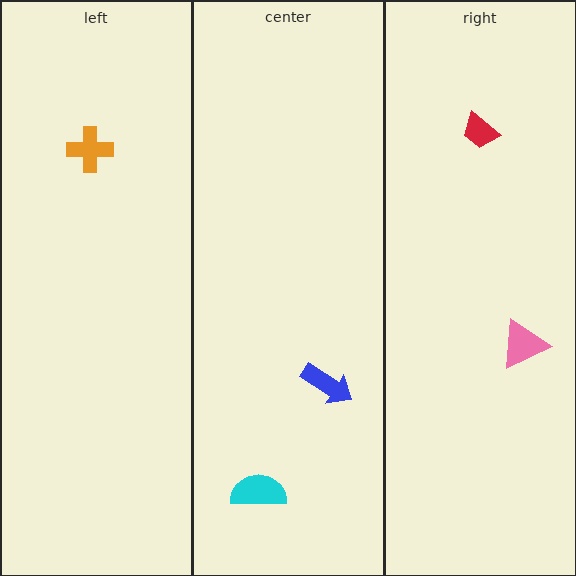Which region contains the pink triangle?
The right region.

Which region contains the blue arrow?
The center region.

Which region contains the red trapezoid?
The right region.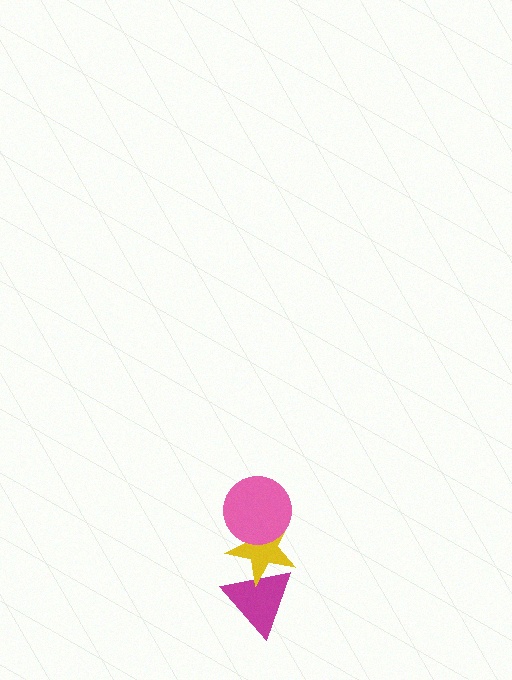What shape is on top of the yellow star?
The pink circle is on top of the yellow star.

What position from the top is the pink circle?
The pink circle is 1st from the top.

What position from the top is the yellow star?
The yellow star is 2nd from the top.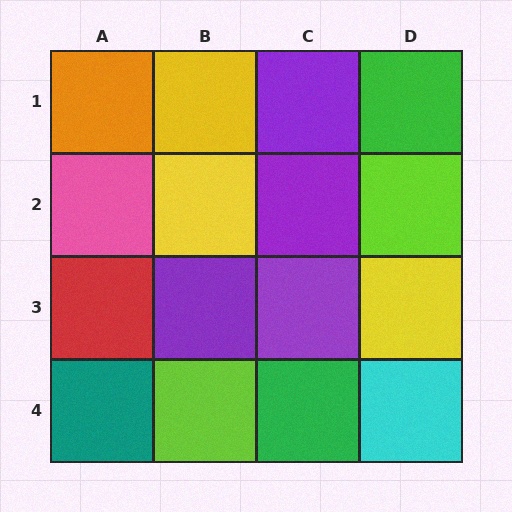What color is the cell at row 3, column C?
Purple.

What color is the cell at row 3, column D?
Yellow.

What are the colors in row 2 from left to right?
Pink, yellow, purple, lime.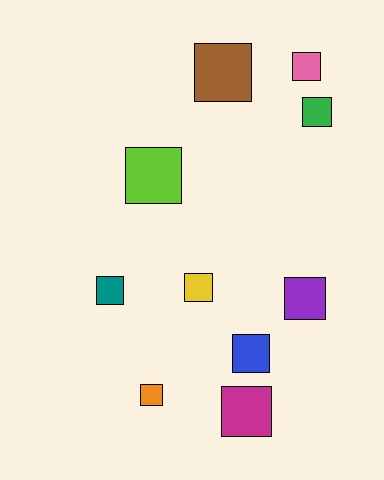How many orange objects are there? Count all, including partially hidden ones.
There is 1 orange object.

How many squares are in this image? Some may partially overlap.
There are 10 squares.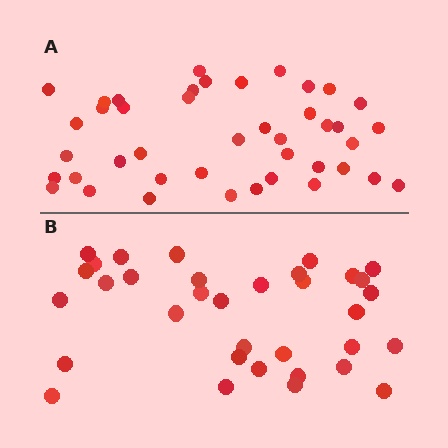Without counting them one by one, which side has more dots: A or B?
Region A (the top region) has more dots.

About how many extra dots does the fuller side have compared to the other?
Region A has roughly 8 or so more dots than region B.